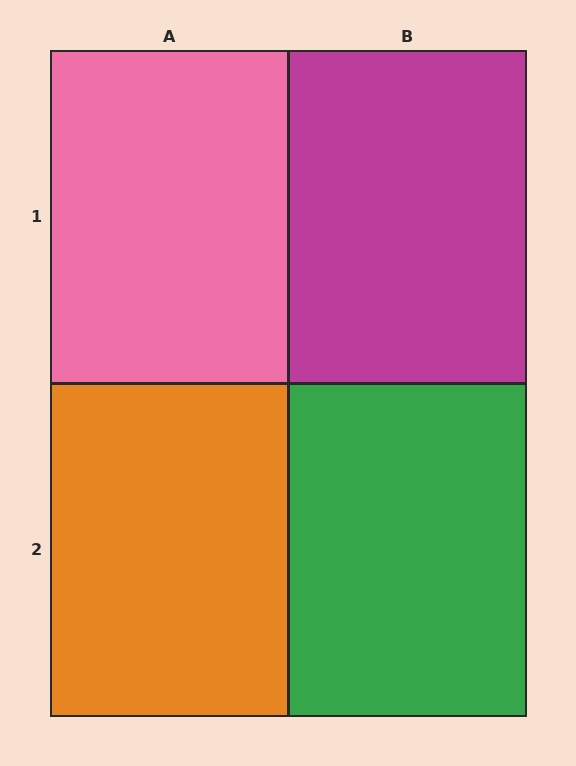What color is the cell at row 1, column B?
Magenta.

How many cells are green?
1 cell is green.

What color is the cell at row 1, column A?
Pink.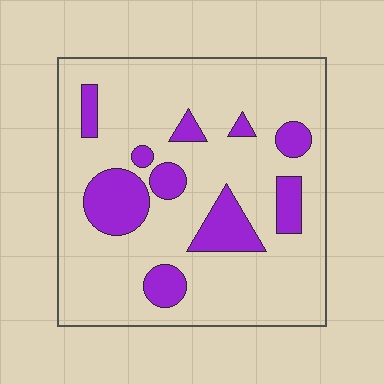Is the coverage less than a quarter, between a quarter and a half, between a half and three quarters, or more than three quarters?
Less than a quarter.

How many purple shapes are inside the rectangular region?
10.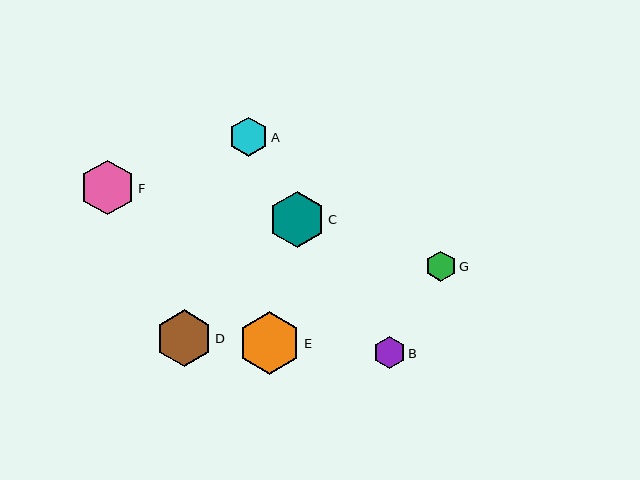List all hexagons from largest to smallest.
From largest to smallest: E, D, C, F, A, B, G.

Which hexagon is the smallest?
Hexagon G is the smallest with a size of approximately 31 pixels.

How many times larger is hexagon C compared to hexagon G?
Hexagon C is approximately 1.8 times the size of hexagon G.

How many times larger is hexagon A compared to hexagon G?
Hexagon A is approximately 1.3 times the size of hexagon G.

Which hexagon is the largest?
Hexagon E is the largest with a size of approximately 62 pixels.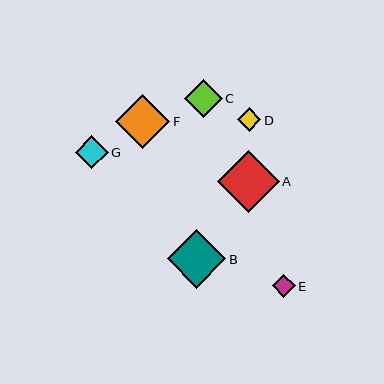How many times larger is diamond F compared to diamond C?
Diamond F is approximately 1.5 times the size of diamond C.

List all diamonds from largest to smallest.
From largest to smallest: A, B, F, C, G, D, E.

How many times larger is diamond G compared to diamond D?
Diamond G is approximately 1.4 times the size of diamond D.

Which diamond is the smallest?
Diamond E is the smallest with a size of approximately 23 pixels.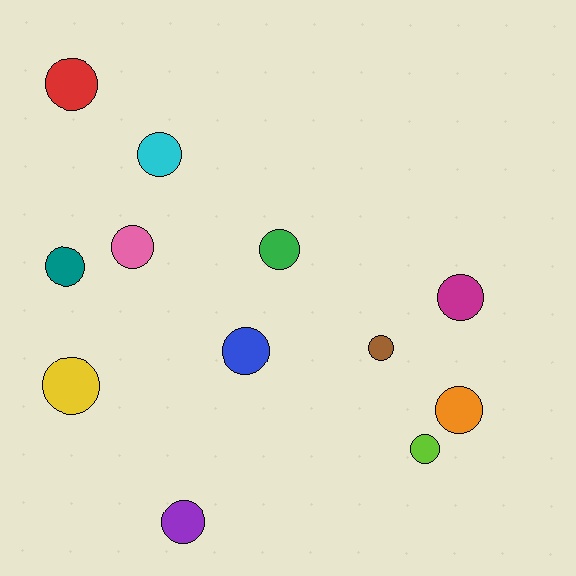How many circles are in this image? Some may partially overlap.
There are 12 circles.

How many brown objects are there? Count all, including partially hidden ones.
There is 1 brown object.